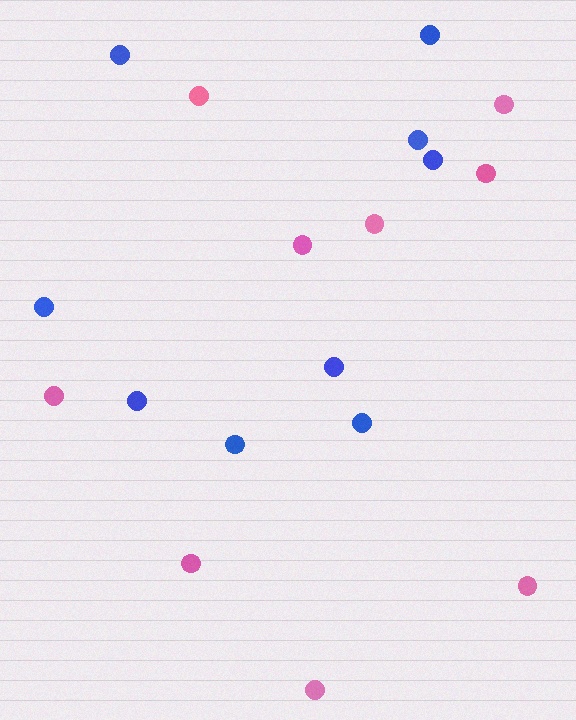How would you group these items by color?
There are 2 groups: one group of pink circles (9) and one group of blue circles (9).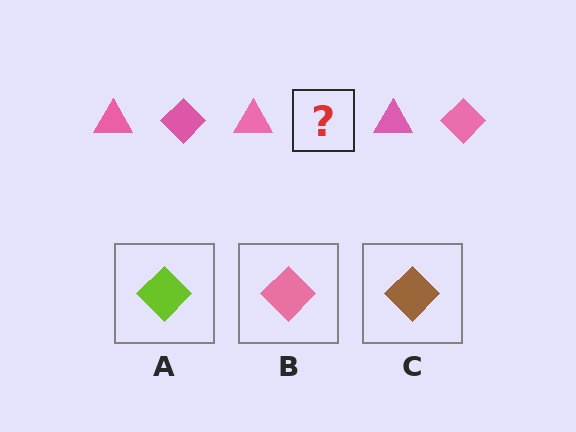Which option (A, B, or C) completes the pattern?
B.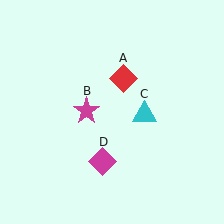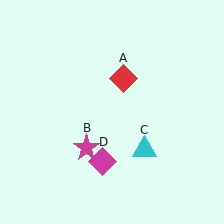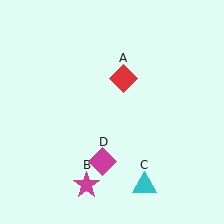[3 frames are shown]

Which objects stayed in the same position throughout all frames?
Red diamond (object A) and magenta diamond (object D) remained stationary.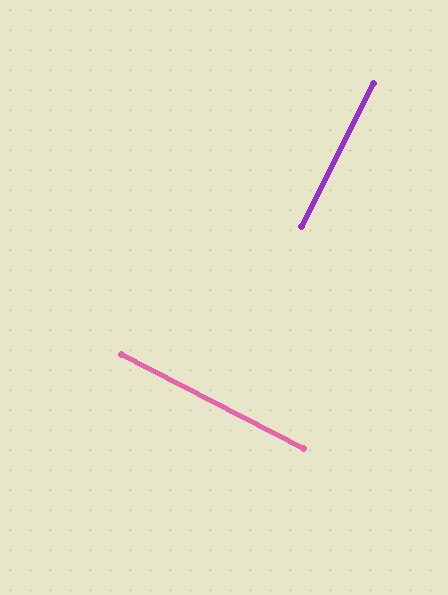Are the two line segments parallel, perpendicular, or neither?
Perpendicular — they meet at approximately 90°.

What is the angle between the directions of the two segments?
Approximately 90 degrees.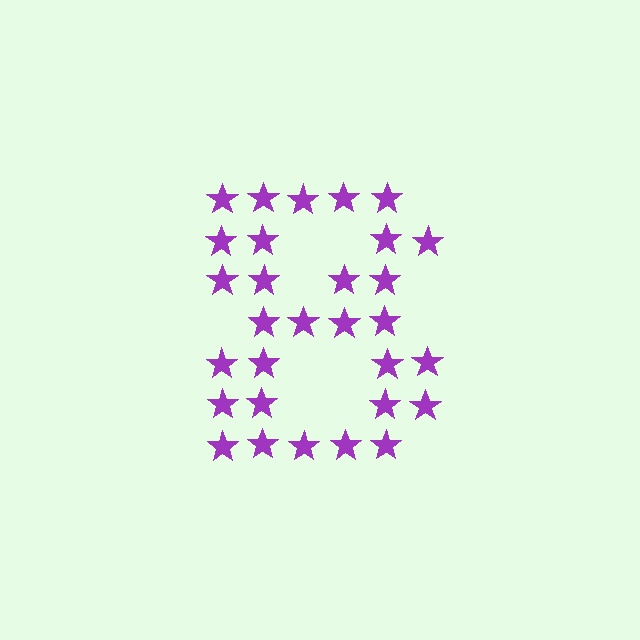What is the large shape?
The large shape is the digit 8.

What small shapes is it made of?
It is made of small stars.